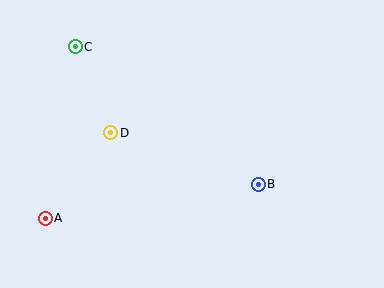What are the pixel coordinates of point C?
Point C is at (75, 47).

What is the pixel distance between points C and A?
The distance between C and A is 174 pixels.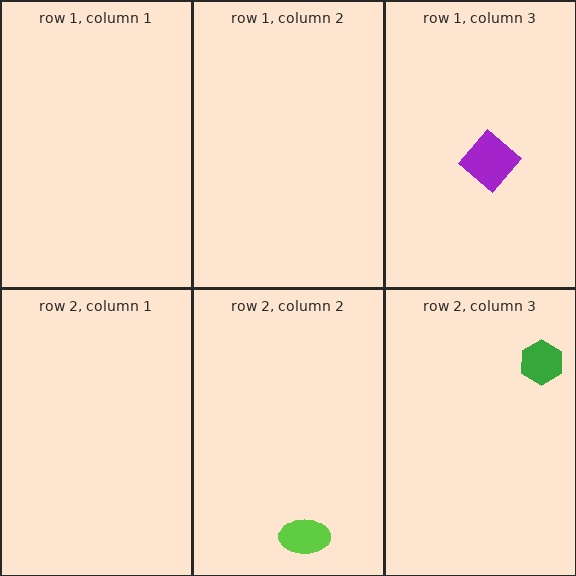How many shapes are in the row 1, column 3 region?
1.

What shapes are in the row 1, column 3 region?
The purple diamond.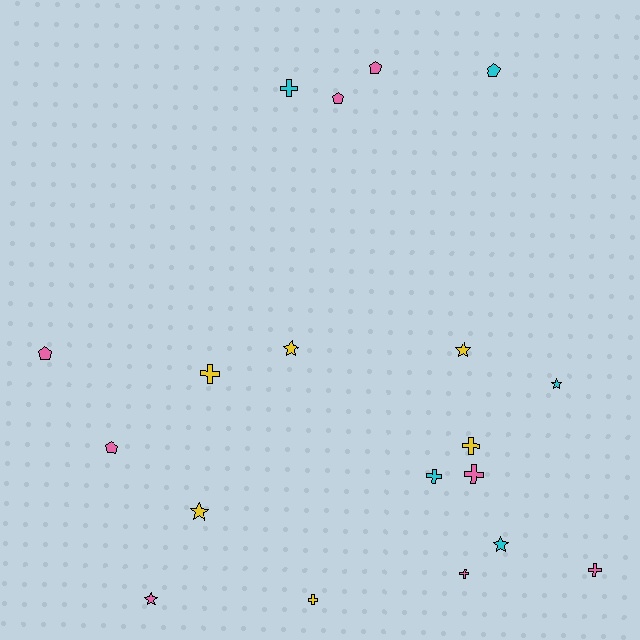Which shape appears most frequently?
Cross, with 8 objects.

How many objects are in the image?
There are 19 objects.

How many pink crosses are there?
There are 3 pink crosses.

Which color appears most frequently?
Pink, with 8 objects.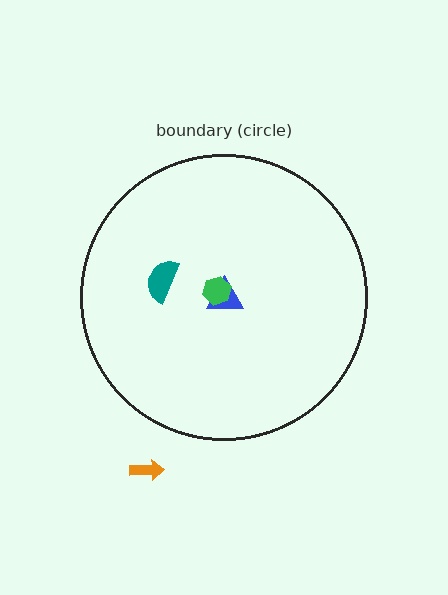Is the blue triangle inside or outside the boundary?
Inside.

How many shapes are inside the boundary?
3 inside, 1 outside.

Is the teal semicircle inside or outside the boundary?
Inside.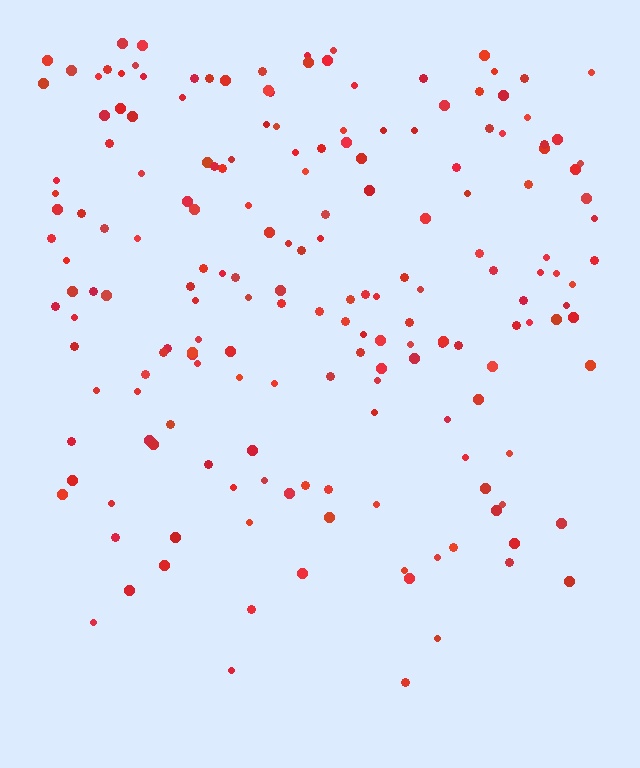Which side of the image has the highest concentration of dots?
The top.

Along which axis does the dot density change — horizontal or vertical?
Vertical.